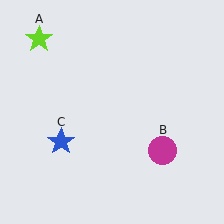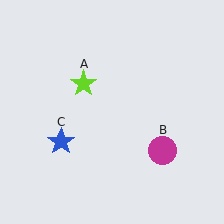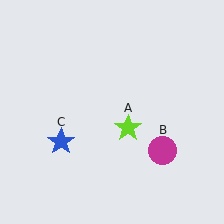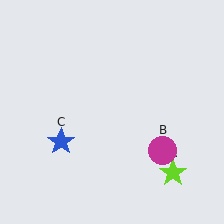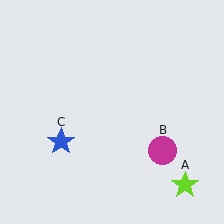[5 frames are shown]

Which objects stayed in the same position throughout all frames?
Magenta circle (object B) and blue star (object C) remained stationary.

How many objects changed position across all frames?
1 object changed position: lime star (object A).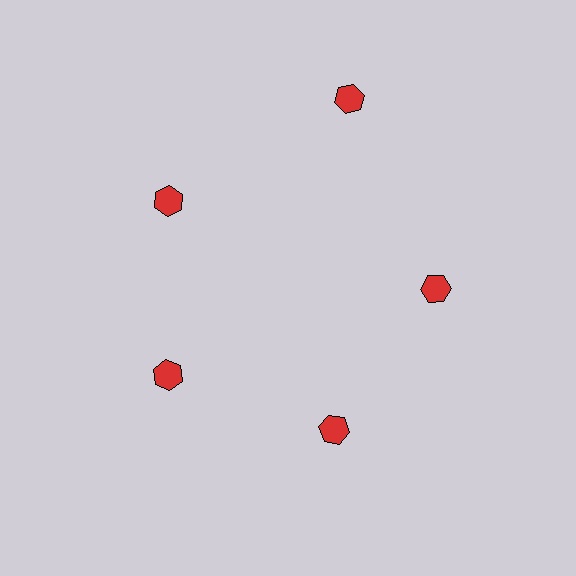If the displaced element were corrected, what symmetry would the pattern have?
It would have 5-fold rotational symmetry — the pattern would map onto itself every 72 degrees.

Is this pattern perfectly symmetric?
No. The 5 red hexagons are arranged in a ring, but one element near the 1 o'clock position is pushed outward from the center, breaking the 5-fold rotational symmetry.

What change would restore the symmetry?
The symmetry would be restored by moving it inward, back onto the ring so that all 5 hexagons sit at equal angles and equal distance from the center.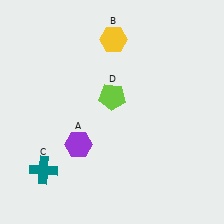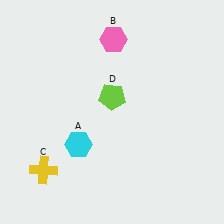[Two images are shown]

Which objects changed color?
A changed from purple to cyan. B changed from yellow to pink. C changed from teal to yellow.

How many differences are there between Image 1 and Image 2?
There are 3 differences between the two images.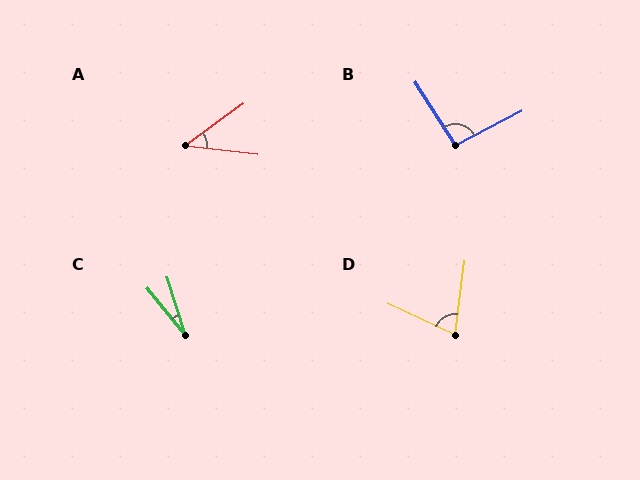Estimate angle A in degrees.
Approximately 42 degrees.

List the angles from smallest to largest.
C (22°), A (42°), D (72°), B (96°).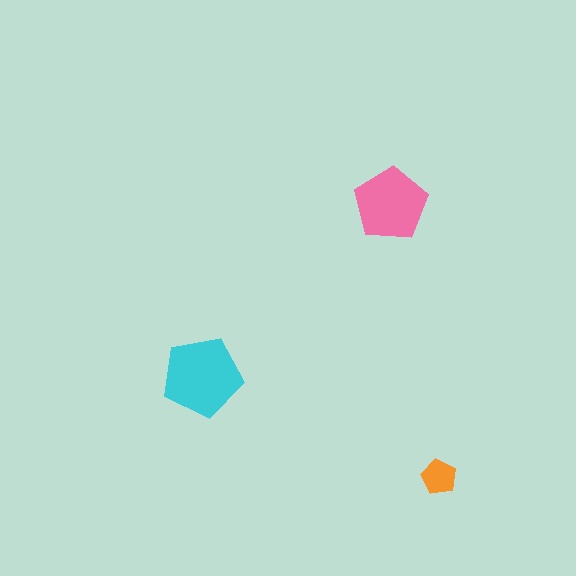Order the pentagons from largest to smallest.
the cyan one, the pink one, the orange one.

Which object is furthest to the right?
The orange pentagon is rightmost.